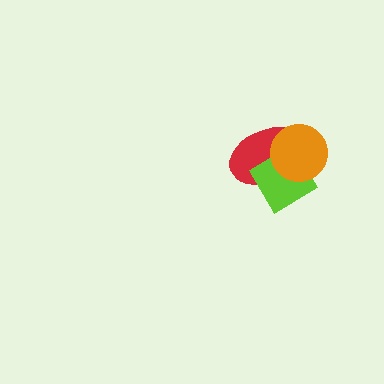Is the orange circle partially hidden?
No, no other shape covers it.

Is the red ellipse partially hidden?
Yes, it is partially covered by another shape.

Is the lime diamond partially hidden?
Yes, it is partially covered by another shape.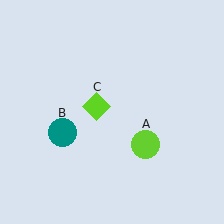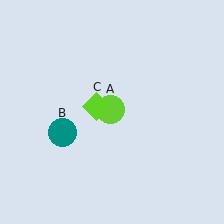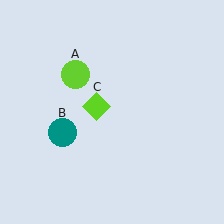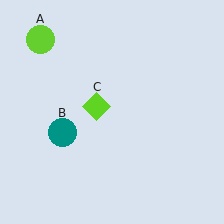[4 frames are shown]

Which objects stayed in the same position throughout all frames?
Teal circle (object B) and lime diamond (object C) remained stationary.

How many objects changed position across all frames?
1 object changed position: lime circle (object A).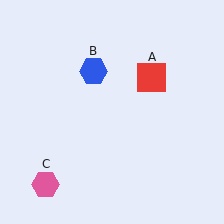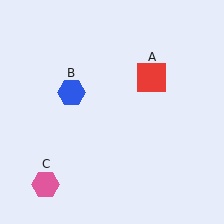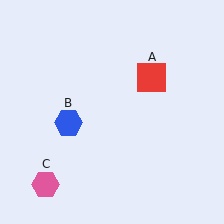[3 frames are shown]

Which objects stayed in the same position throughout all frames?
Red square (object A) and pink hexagon (object C) remained stationary.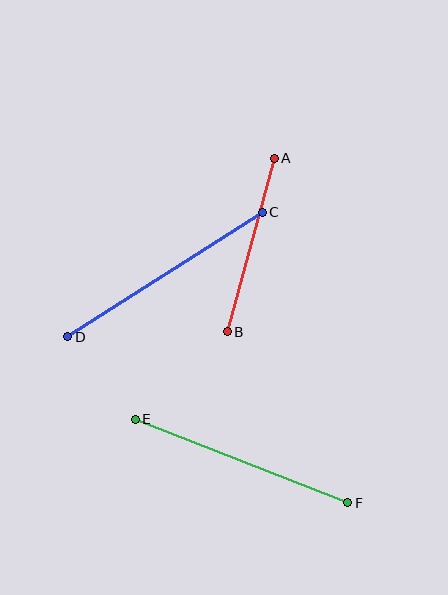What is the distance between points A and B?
The distance is approximately 180 pixels.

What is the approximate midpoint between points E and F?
The midpoint is at approximately (242, 461) pixels.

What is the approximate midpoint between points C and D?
The midpoint is at approximately (165, 274) pixels.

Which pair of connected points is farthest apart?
Points C and D are farthest apart.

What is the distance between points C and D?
The distance is approximately 231 pixels.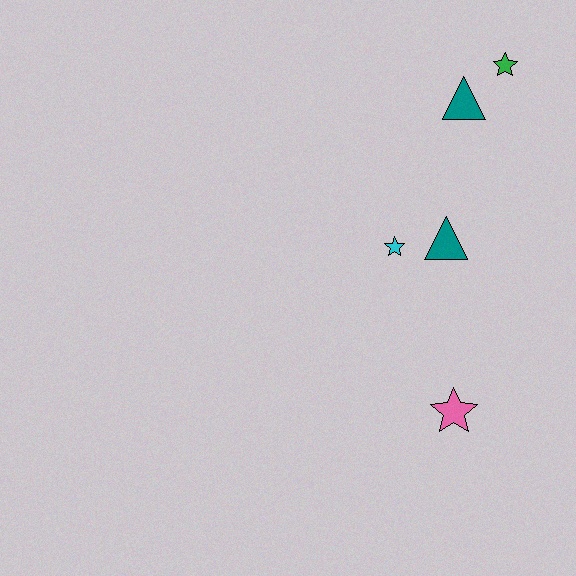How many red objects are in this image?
There are no red objects.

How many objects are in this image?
There are 5 objects.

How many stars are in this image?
There are 3 stars.